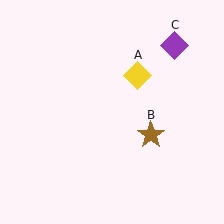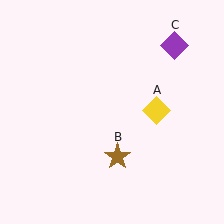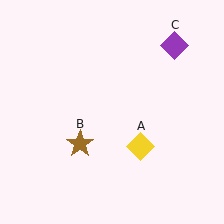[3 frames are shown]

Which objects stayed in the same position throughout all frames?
Purple diamond (object C) remained stationary.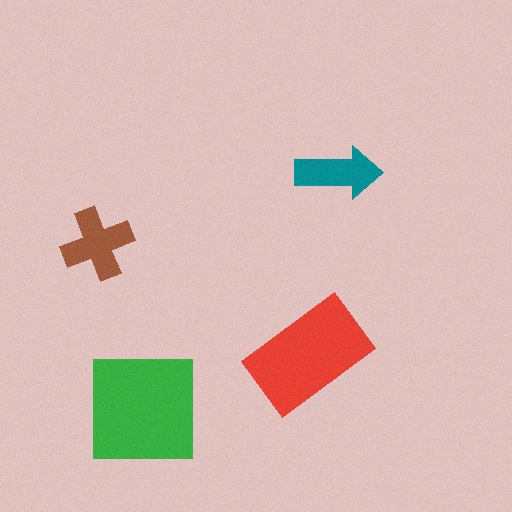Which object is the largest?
The green square.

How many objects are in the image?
There are 4 objects in the image.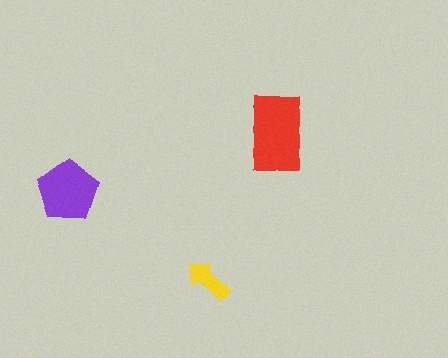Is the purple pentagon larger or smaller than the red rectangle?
Smaller.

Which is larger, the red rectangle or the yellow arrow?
The red rectangle.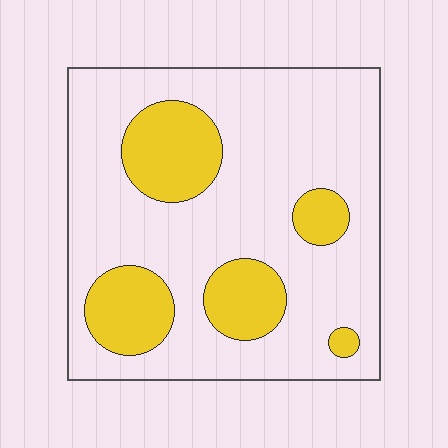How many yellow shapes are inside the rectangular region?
5.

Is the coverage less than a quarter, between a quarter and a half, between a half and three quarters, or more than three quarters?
Less than a quarter.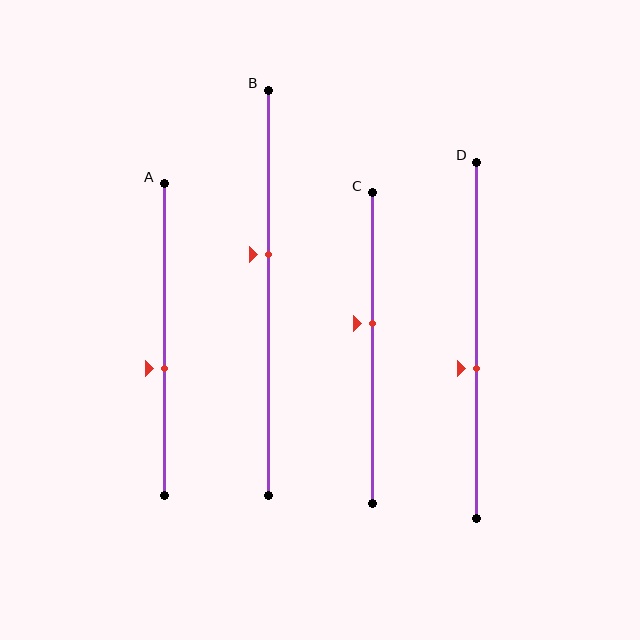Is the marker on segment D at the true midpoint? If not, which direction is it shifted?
No, the marker on segment D is shifted downward by about 8% of the segment length.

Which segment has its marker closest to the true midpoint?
Segment D has its marker closest to the true midpoint.